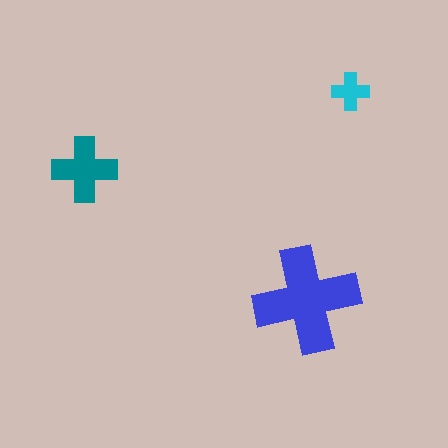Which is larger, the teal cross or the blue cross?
The blue one.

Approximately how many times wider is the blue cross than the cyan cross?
About 3 times wider.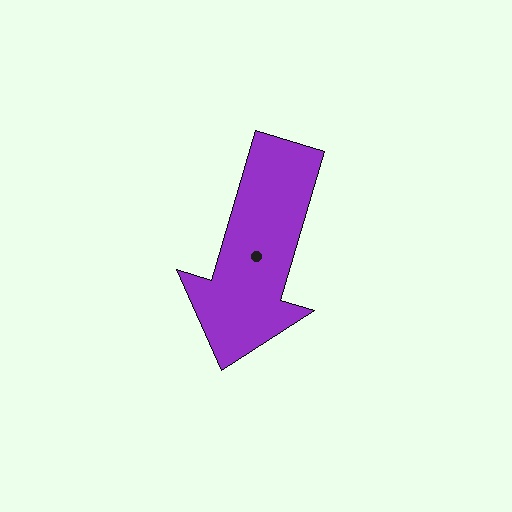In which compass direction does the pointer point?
South.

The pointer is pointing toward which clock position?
Roughly 7 o'clock.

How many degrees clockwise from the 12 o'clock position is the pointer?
Approximately 197 degrees.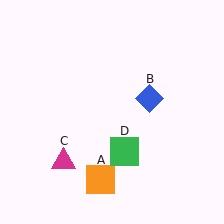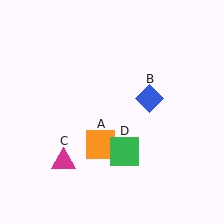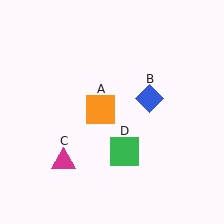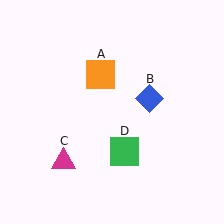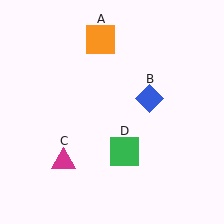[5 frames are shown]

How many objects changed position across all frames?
1 object changed position: orange square (object A).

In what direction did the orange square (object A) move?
The orange square (object A) moved up.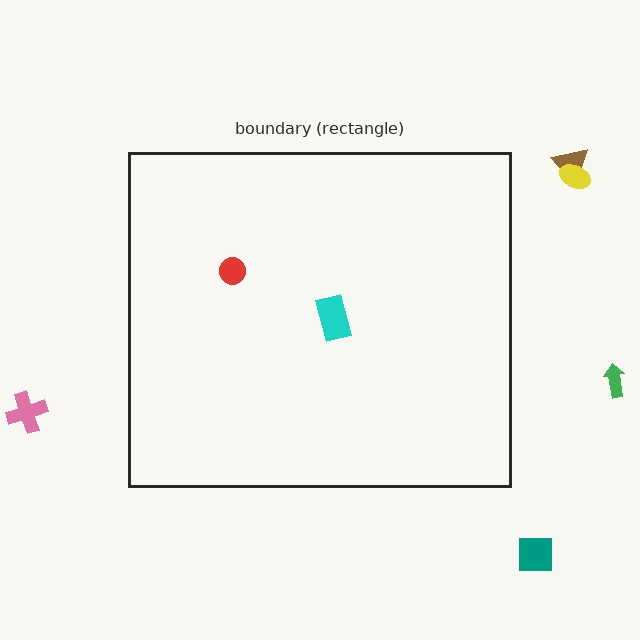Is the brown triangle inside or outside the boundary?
Outside.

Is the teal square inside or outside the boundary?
Outside.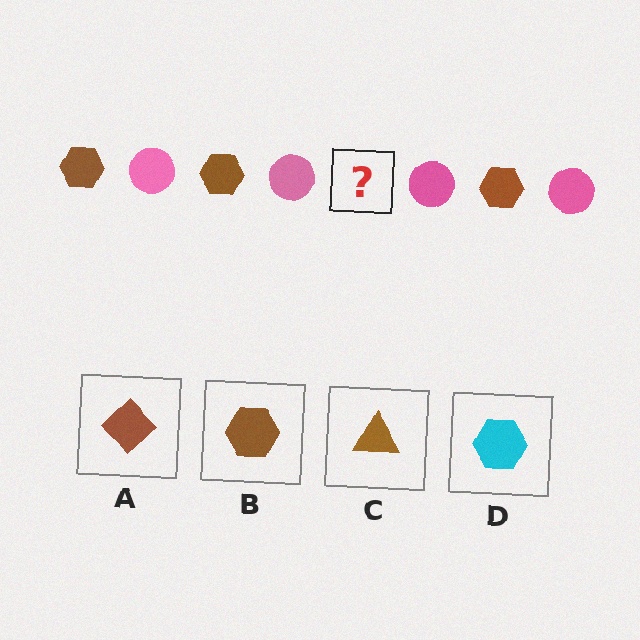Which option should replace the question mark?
Option B.